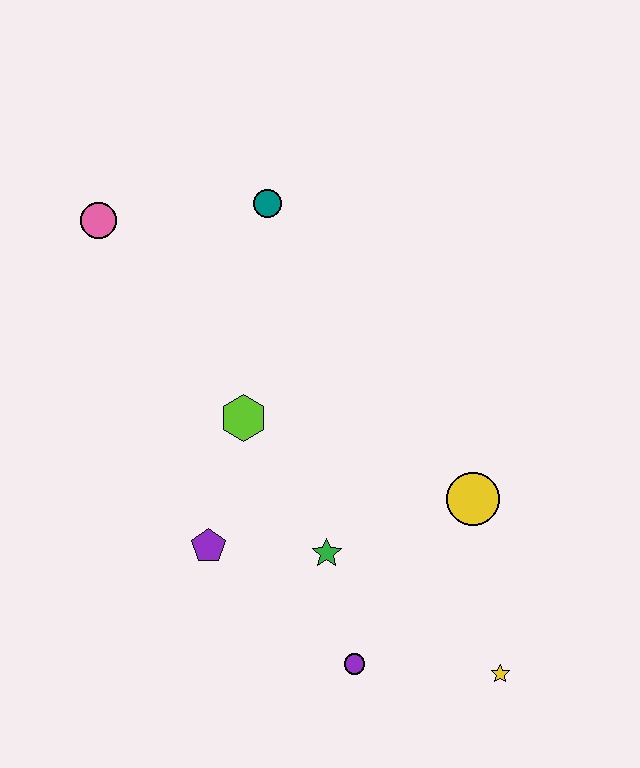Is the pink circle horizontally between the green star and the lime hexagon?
No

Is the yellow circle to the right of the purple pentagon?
Yes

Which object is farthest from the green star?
The pink circle is farthest from the green star.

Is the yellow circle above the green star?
Yes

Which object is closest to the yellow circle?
The green star is closest to the yellow circle.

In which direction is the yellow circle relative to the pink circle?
The yellow circle is to the right of the pink circle.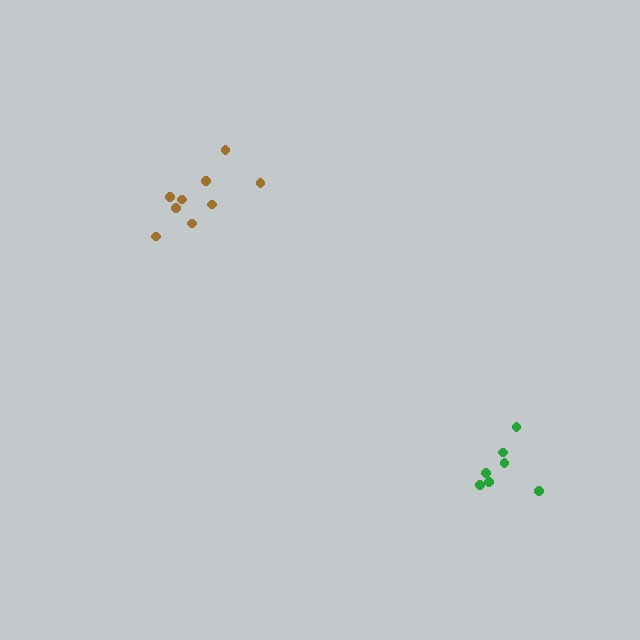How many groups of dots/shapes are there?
There are 2 groups.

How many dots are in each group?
Group 1: 7 dots, Group 2: 9 dots (16 total).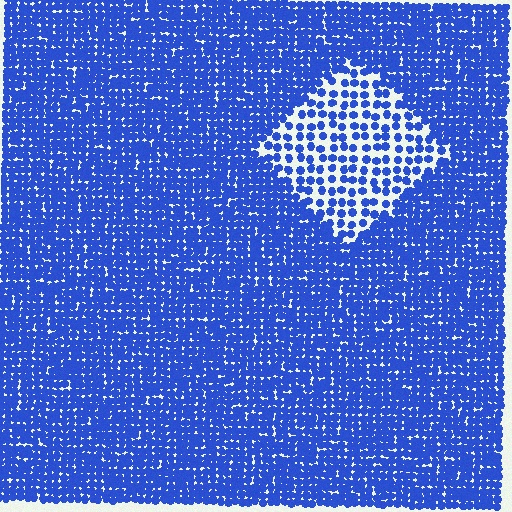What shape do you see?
I see a diamond.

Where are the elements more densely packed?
The elements are more densely packed outside the diamond boundary.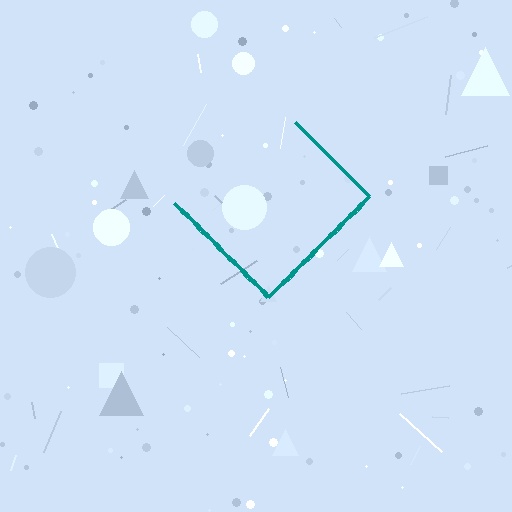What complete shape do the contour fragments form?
The contour fragments form a diamond.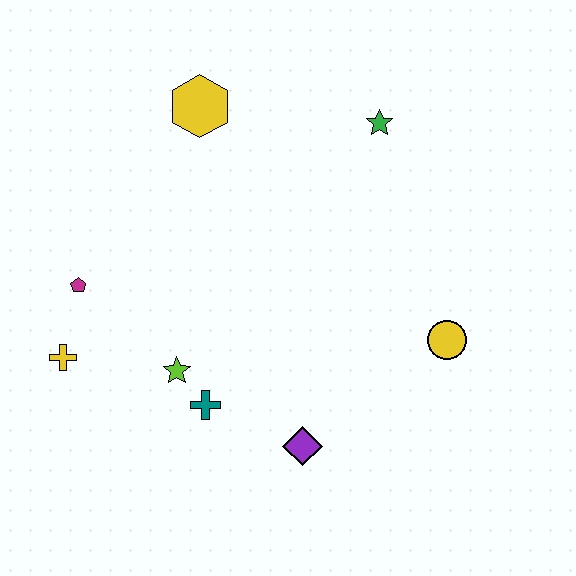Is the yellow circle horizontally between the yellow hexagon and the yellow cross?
No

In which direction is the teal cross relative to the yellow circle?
The teal cross is to the left of the yellow circle.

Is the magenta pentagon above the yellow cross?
Yes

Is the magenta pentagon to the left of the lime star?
Yes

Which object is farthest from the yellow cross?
The green star is farthest from the yellow cross.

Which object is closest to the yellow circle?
The purple diamond is closest to the yellow circle.